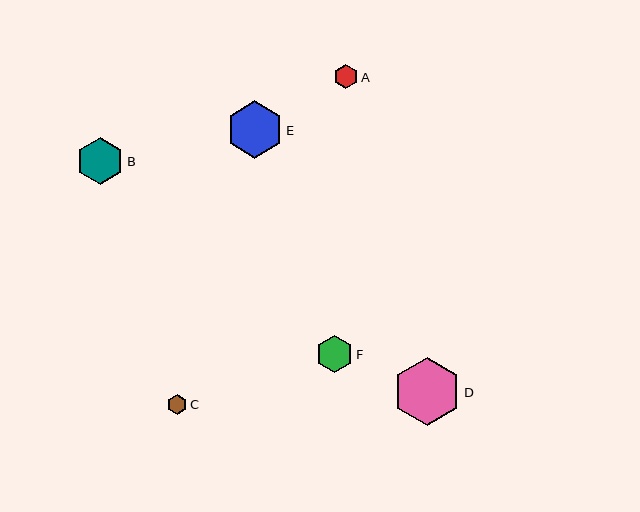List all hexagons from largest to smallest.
From largest to smallest: D, E, B, F, A, C.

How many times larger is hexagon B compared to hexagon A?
Hexagon B is approximately 2.0 times the size of hexagon A.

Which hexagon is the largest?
Hexagon D is the largest with a size of approximately 68 pixels.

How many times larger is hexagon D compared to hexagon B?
Hexagon D is approximately 1.4 times the size of hexagon B.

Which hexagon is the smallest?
Hexagon C is the smallest with a size of approximately 20 pixels.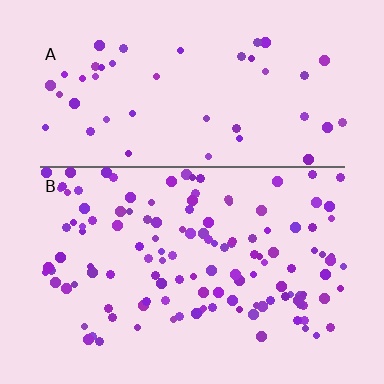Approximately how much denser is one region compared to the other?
Approximately 2.7× — region B over region A.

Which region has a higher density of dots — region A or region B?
B (the bottom).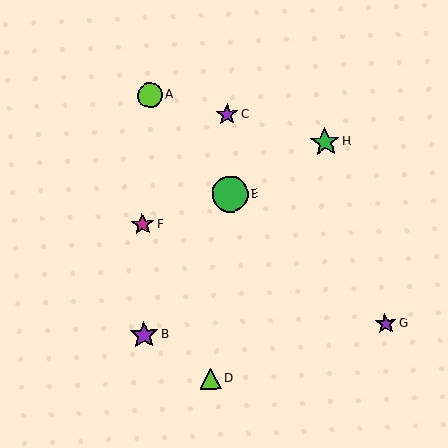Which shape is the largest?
The green circle (labeled E) is the largest.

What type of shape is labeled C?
Shape C is a purple star.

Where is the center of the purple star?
The center of the purple star is at (386, 324).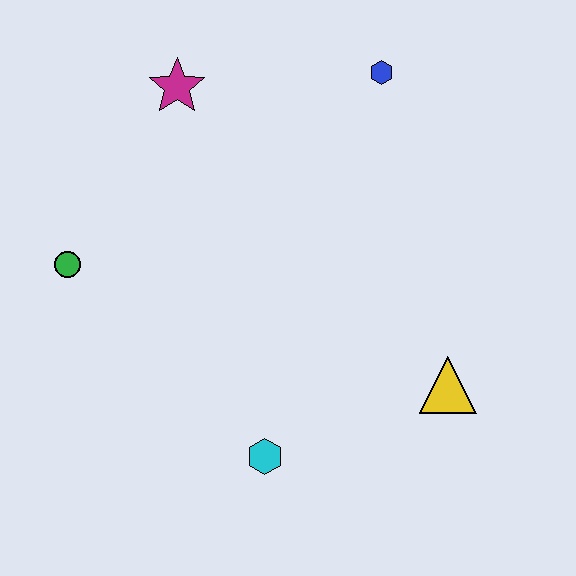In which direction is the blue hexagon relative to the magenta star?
The blue hexagon is to the right of the magenta star.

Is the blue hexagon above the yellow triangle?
Yes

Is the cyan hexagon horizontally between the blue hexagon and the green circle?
Yes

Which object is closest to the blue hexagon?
The magenta star is closest to the blue hexagon.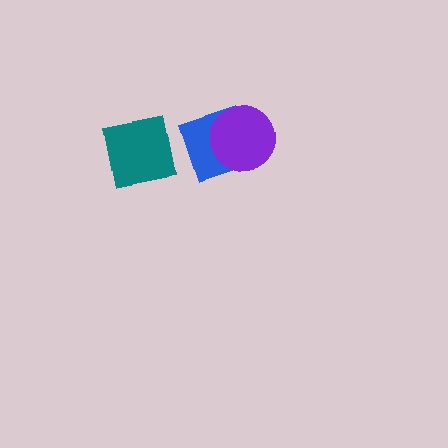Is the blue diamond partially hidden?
Yes, it is partially covered by another shape.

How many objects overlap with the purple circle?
1 object overlaps with the purple circle.